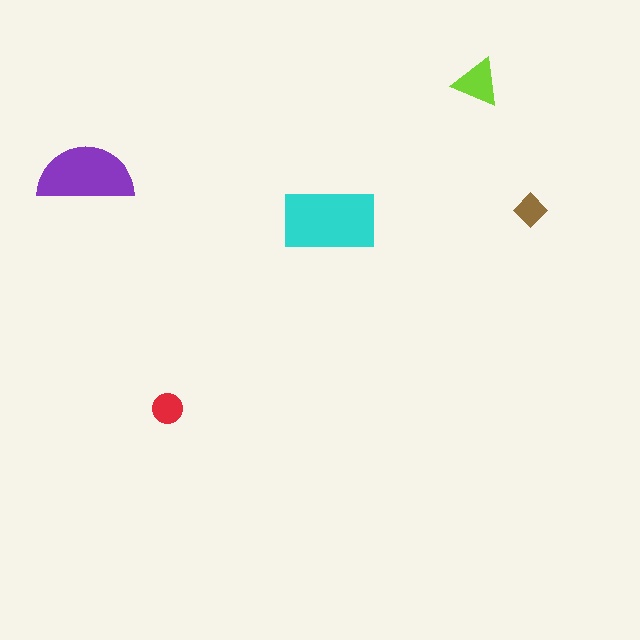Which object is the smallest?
The brown diamond.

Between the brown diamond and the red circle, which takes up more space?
The red circle.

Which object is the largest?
The cyan rectangle.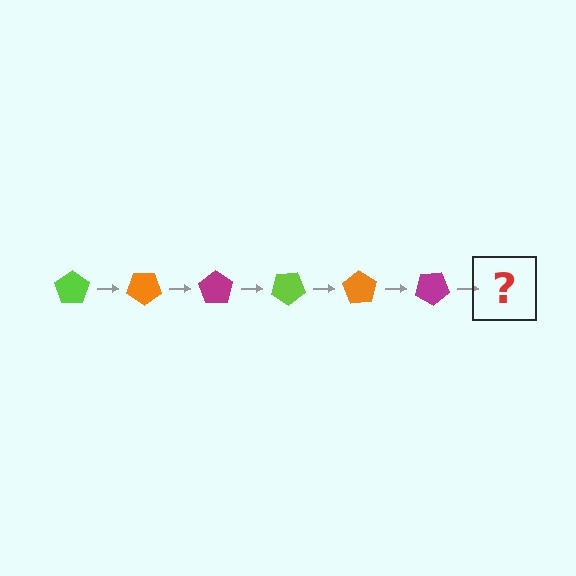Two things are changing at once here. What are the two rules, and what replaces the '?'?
The two rules are that it rotates 35 degrees each step and the color cycles through lime, orange, and magenta. The '?' should be a lime pentagon, rotated 210 degrees from the start.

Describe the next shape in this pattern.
It should be a lime pentagon, rotated 210 degrees from the start.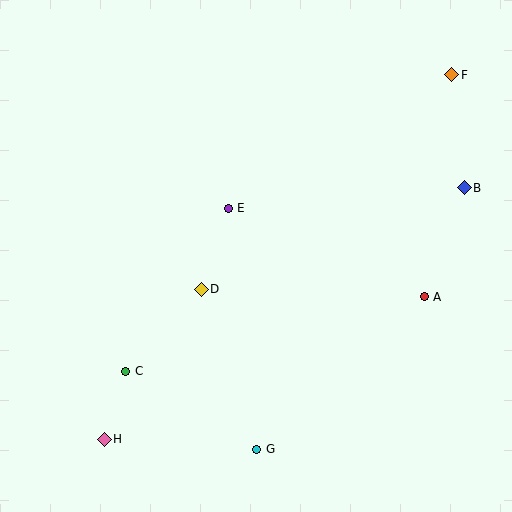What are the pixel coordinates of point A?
Point A is at (424, 297).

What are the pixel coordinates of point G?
Point G is at (257, 449).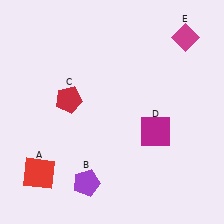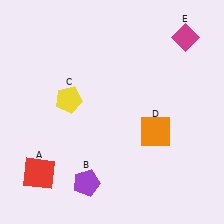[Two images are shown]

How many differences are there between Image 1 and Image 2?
There are 2 differences between the two images.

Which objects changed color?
C changed from red to yellow. D changed from magenta to orange.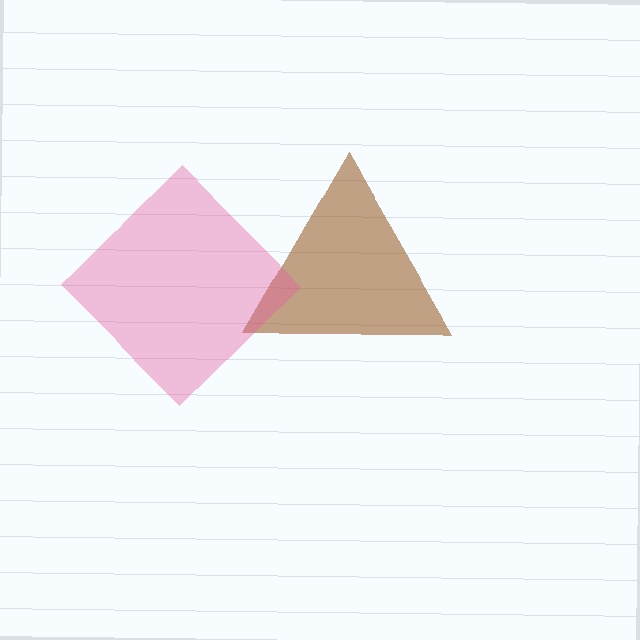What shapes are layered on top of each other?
The layered shapes are: a brown triangle, a pink diamond.